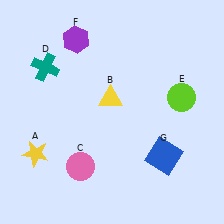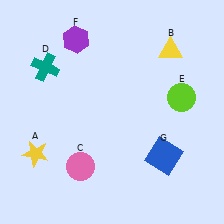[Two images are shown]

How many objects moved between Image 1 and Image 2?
1 object moved between the two images.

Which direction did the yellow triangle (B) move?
The yellow triangle (B) moved right.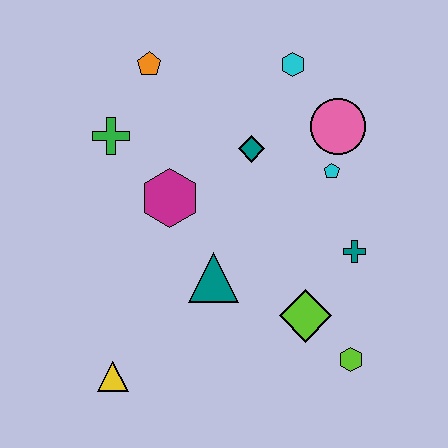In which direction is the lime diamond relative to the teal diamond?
The lime diamond is below the teal diamond.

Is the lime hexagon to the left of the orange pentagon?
No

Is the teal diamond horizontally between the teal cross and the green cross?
Yes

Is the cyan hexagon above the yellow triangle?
Yes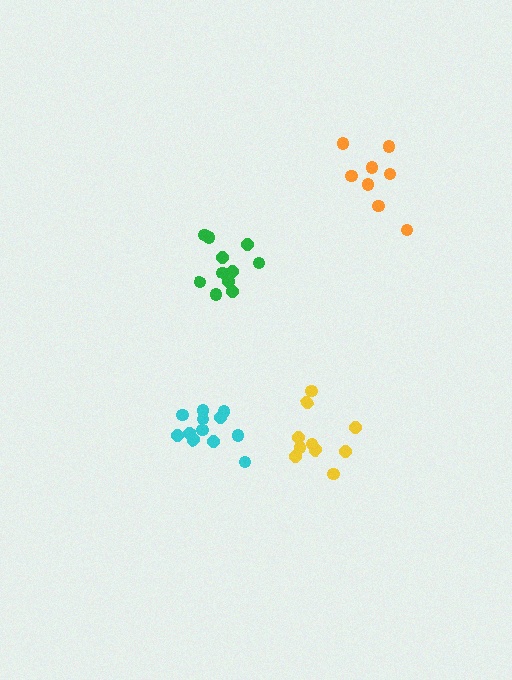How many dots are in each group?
Group 1: 11 dots, Group 2: 12 dots, Group 3: 10 dots, Group 4: 8 dots (41 total).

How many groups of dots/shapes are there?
There are 4 groups.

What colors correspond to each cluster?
The clusters are colored: green, cyan, yellow, orange.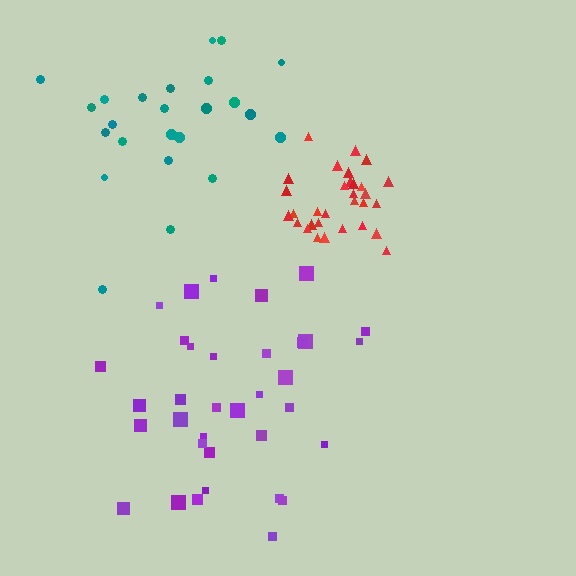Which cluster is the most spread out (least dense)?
Teal.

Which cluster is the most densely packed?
Red.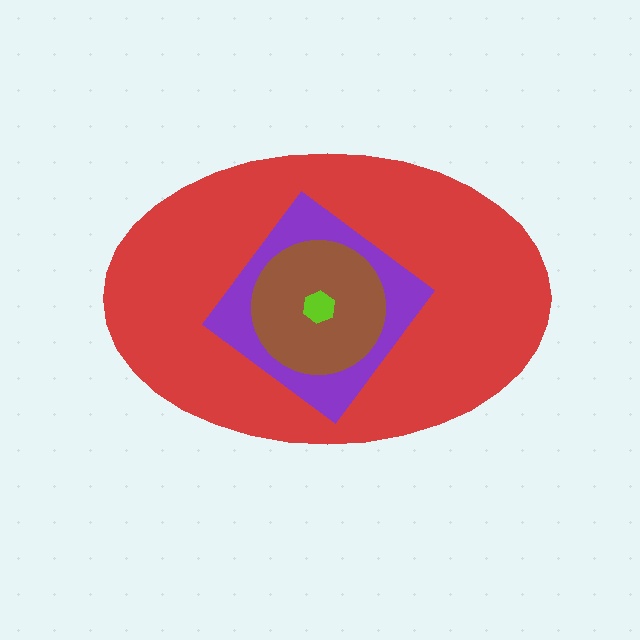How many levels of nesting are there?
4.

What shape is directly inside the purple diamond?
The brown circle.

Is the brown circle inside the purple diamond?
Yes.